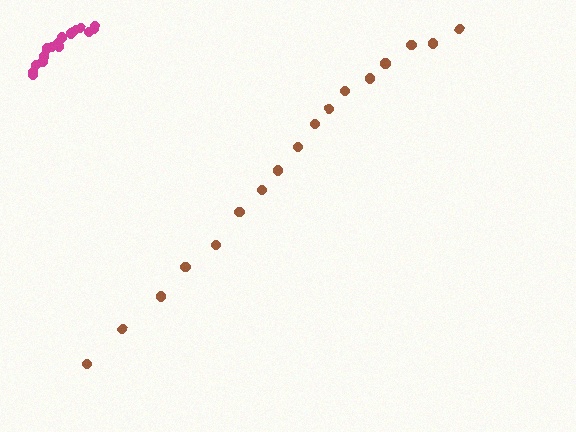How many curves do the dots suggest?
There are 2 distinct paths.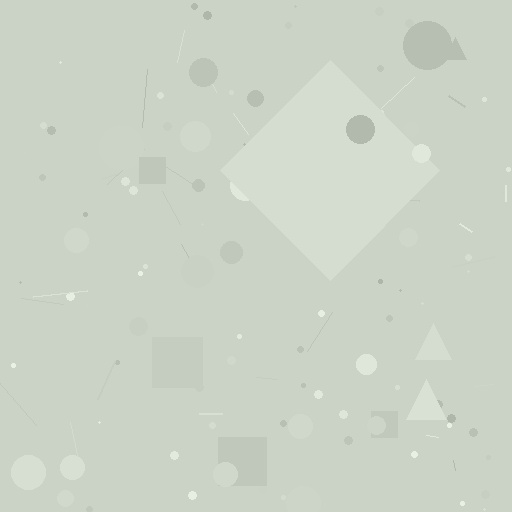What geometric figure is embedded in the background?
A diamond is embedded in the background.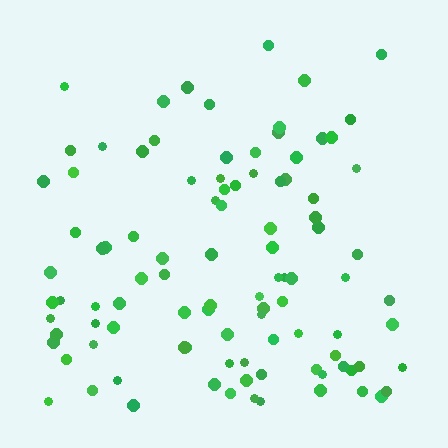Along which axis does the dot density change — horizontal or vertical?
Vertical.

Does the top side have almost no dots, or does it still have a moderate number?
Still a moderate number, just noticeably fewer than the bottom.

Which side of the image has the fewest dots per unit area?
The top.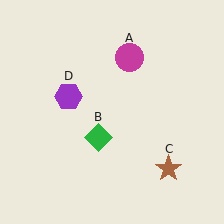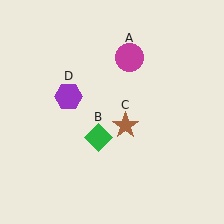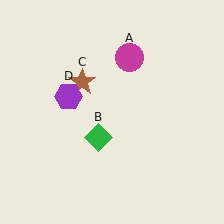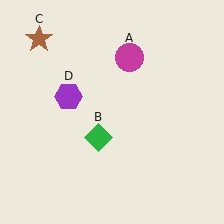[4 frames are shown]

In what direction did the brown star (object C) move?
The brown star (object C) moved up and to the left.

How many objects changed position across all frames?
1 object changed position: brown star (object C).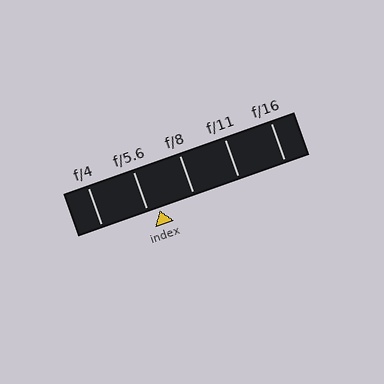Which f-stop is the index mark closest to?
The index mark is closest to f/5.6.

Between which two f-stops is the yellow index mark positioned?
The index mark is between f/5.6 and f/8.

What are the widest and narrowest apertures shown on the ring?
The widest aperture shown is f/4 and the narrowest is f/16.